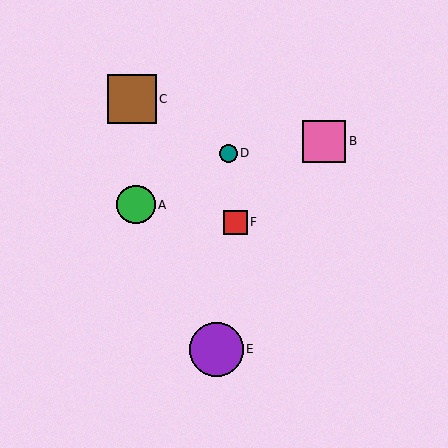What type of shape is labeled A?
Shape A is a green circle.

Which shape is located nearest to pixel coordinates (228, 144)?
The teal circle (labeled D) at (228, 153) is nearest to that location.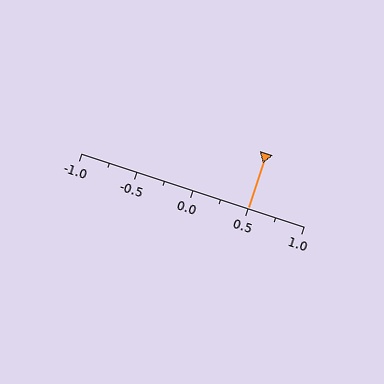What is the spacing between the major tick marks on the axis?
The major ticks are spaced 0.5 apart.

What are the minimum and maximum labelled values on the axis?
The axis runs from -1.0 to 1.0.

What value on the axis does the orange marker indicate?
The marker indicates approximately 0.5.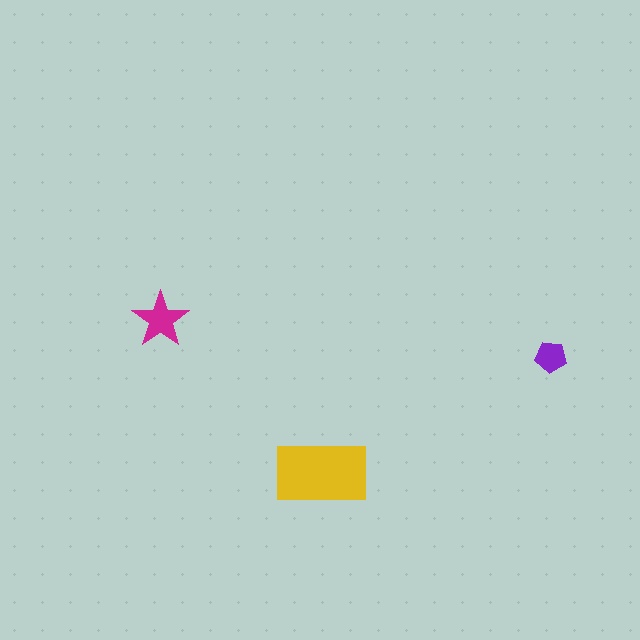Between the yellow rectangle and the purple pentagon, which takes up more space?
The yellow rectangle.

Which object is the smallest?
The purple pentagon.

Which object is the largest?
The yellow rectangle.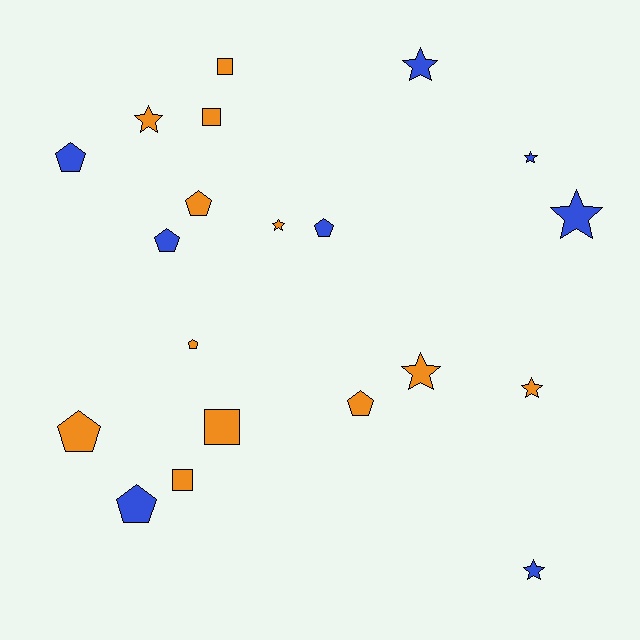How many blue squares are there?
There are no blue squares.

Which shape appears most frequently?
Star, with 8 objects.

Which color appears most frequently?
Orange, with 12 objects.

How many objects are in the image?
There are 20 objects.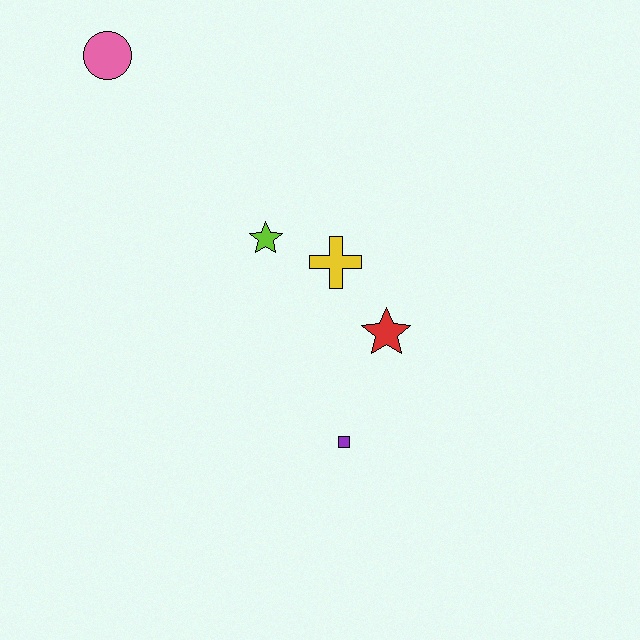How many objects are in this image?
There are 5 objects.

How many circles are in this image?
There is 1 circle.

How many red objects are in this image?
There is 1 red object.